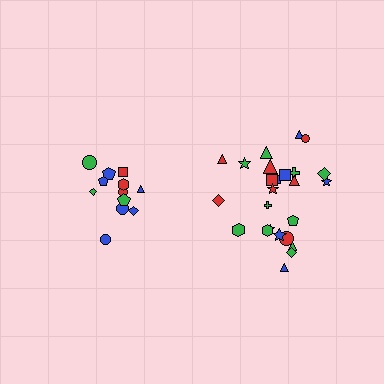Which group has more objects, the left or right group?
The right group.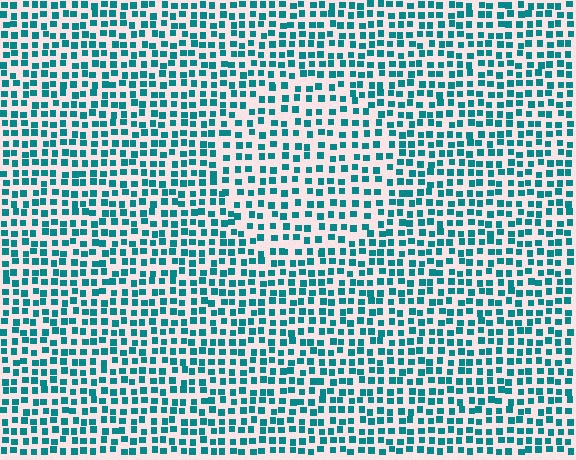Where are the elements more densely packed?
The elements are more densely packed outside the circle boundary.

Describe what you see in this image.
The image contains small teal elements arranged at two different densities. A circle-shaped region is visible where the elements are less densely packed than the surrounding area.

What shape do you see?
I see a circle.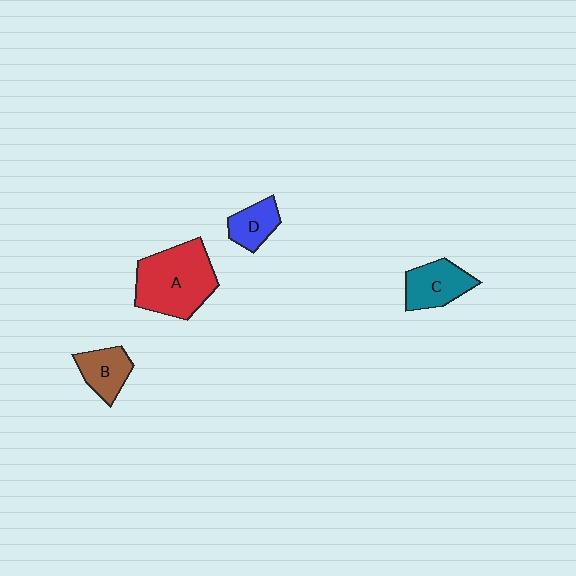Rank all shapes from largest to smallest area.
From largest to smallest: A (red), C (teal), B (brown), D (blue).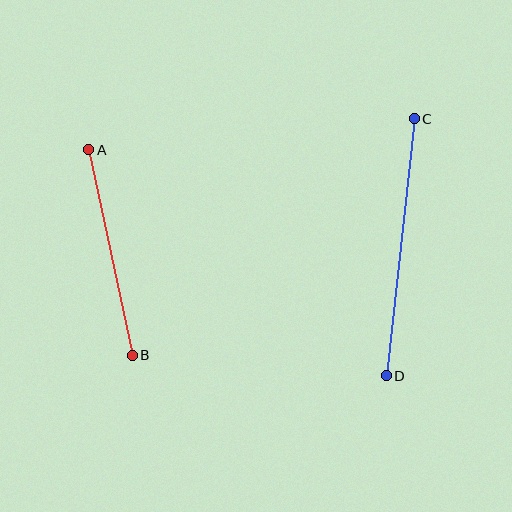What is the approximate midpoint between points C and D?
The midpoint is at approximately (400, 247) pixels.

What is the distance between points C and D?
The distance is approximately 258 pixels.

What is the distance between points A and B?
The distance is approximately 210 pixels.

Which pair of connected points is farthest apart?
Points C and D are farthest apart.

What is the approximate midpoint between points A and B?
The midpoint is at approximately (110, 253) pixels.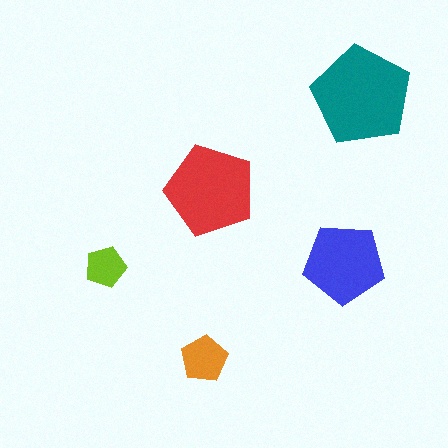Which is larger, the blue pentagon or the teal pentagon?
The teal one.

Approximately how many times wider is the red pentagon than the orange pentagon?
About 2 times wider.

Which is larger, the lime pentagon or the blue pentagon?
The blue one.